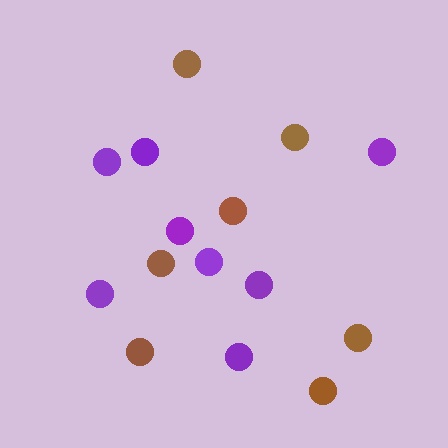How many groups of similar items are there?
There are 2 groups: one group of purple circles (8) and one group of brown circles (7).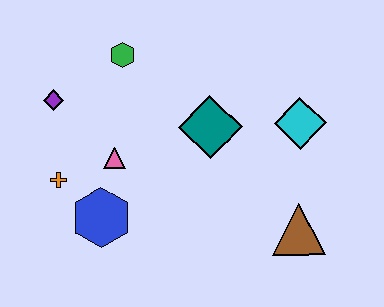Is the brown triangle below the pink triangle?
Yes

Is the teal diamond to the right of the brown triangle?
No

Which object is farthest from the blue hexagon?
The cyan diamond is farthest from the blue hexagon.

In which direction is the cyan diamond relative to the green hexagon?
The cyan diamond is to the right of the green hexagon.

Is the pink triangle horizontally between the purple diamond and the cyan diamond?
Yes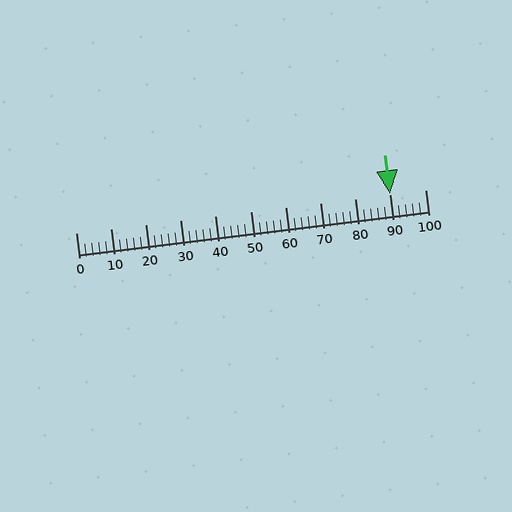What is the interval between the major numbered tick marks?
The major tick marks are spaced 10 units apart.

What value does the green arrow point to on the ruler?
The green arrow points to approximately 90.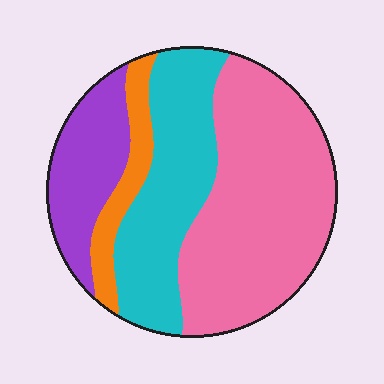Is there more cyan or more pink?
Pink.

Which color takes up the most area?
Pink, at roughly 45%.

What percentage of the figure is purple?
Purple takes up about one sixth (1/6) of the figure.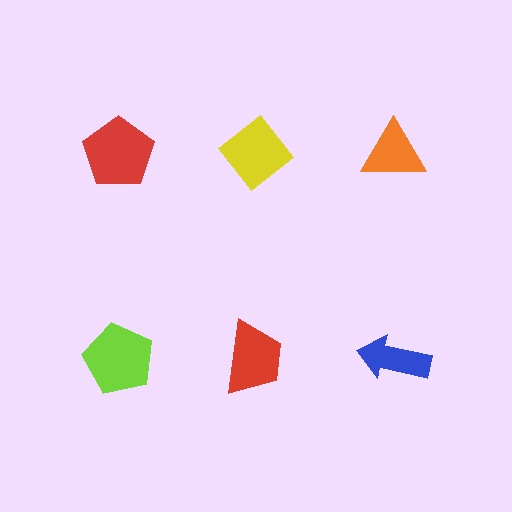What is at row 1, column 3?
An orange triangle.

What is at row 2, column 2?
A red trapezoid.